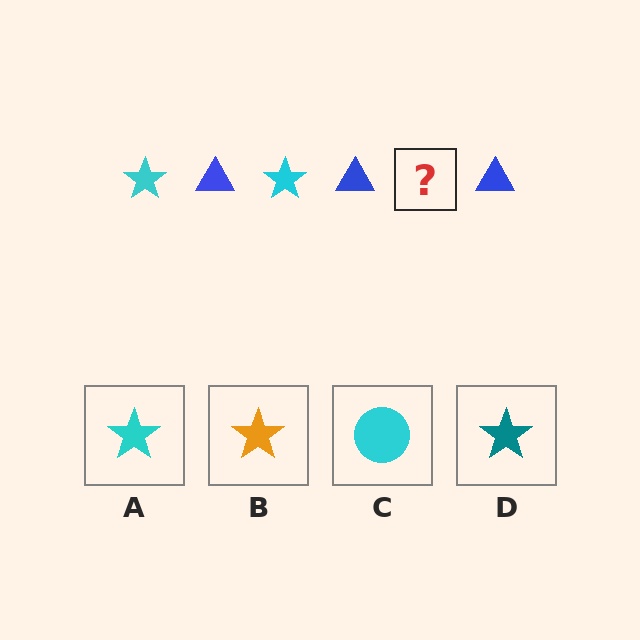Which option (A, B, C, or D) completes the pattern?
A.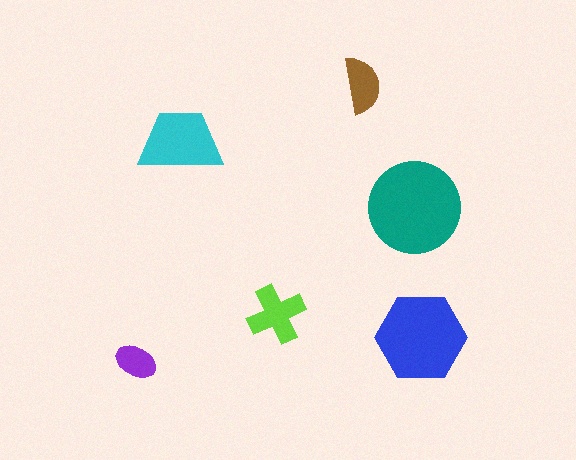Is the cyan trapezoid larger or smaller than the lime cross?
Larger.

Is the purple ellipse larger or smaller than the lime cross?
Smaller.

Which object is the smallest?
The purple ellipse.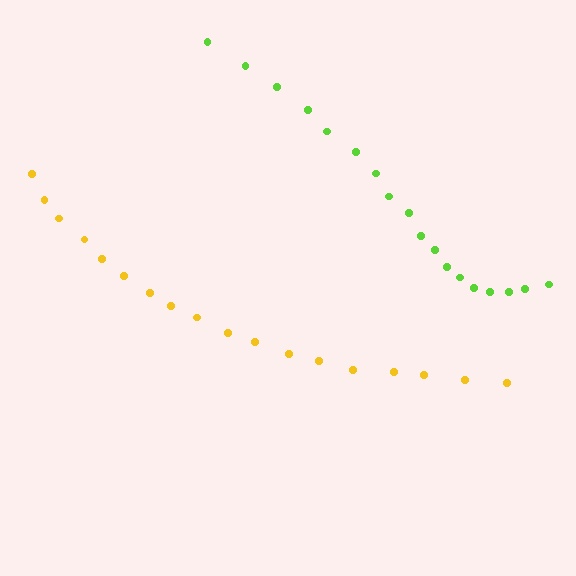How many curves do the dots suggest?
There are 2 distinct paths.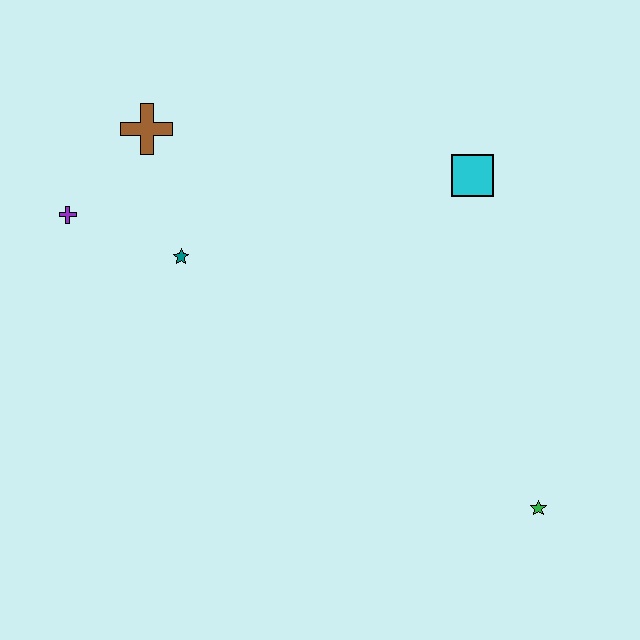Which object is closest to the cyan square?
The teal star is closest to the cyan square.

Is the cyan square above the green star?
Yes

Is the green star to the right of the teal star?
Yes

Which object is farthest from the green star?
The purple cross is farthest from the green star.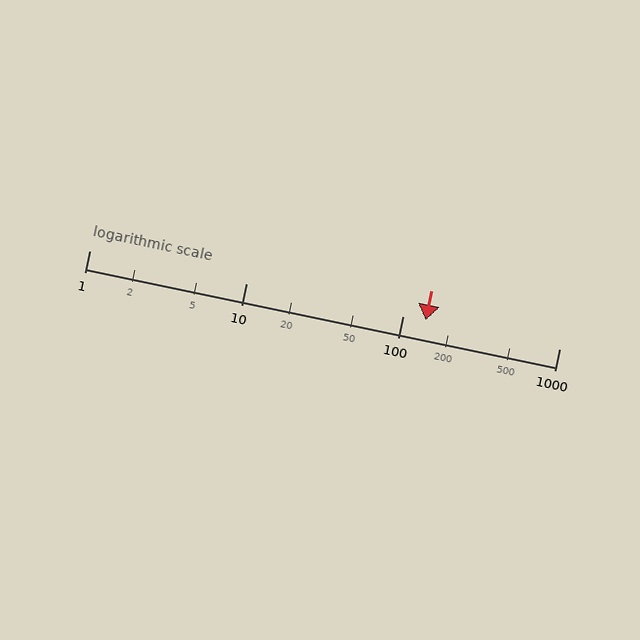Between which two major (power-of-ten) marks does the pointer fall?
The pointer is between 100 and 1000.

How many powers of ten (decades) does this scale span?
The scale spans 3 decades, from 1 to 1000.